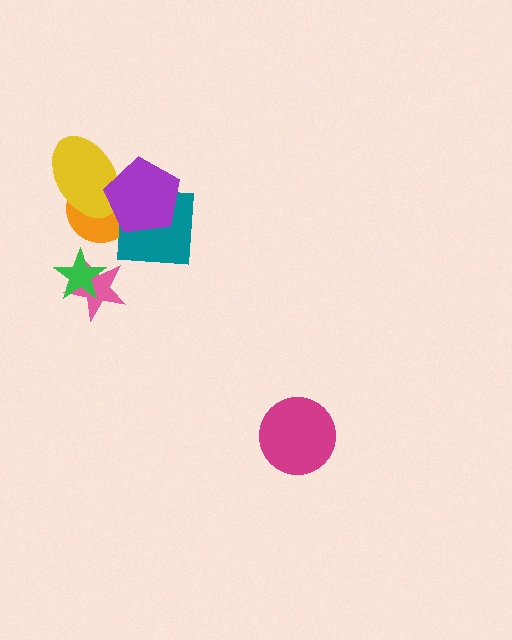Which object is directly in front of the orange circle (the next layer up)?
The yellow ellipse is directly in front of the orange circle.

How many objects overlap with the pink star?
1 object overlaps with the pink star.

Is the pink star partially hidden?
Yes, it is partially covered by another shape.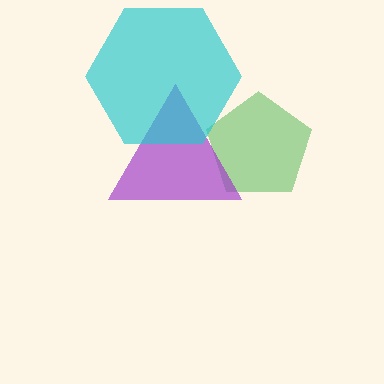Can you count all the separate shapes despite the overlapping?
Yes, there are 3 separate shapes.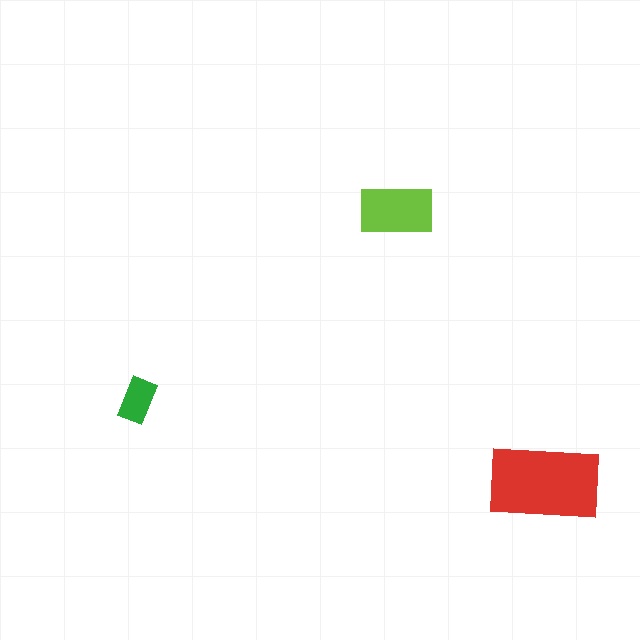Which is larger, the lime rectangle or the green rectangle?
The lime one.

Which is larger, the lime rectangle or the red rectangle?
The red one.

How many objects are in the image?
There are 3 objects in the image.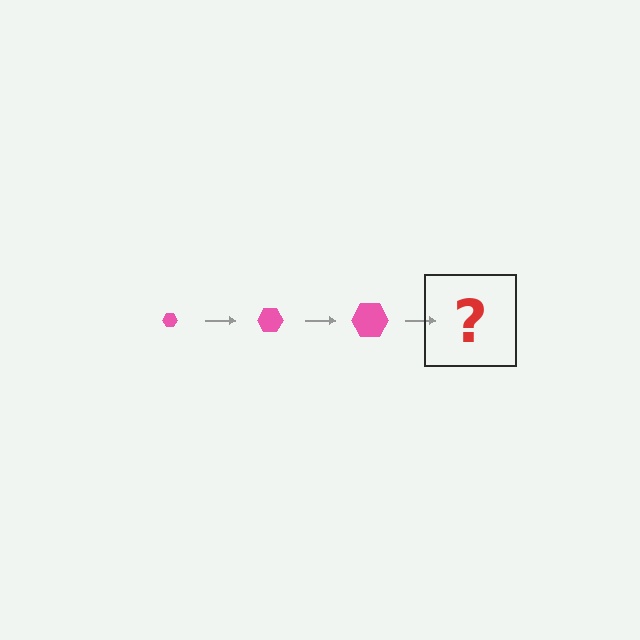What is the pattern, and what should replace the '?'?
The pattern is that the hexagon gets progressively larger each step. The '?' should be a pink hexagon, larger than the previous one.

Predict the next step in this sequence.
The next step is a pink hexagon, larger than the previous one.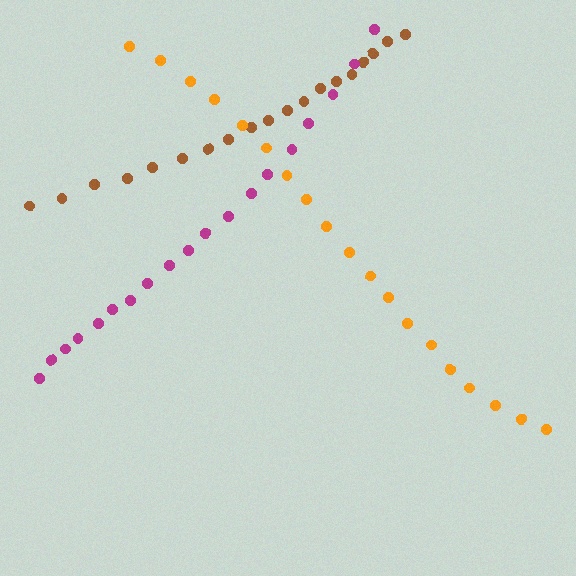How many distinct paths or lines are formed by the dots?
There are 3 distinct paths.